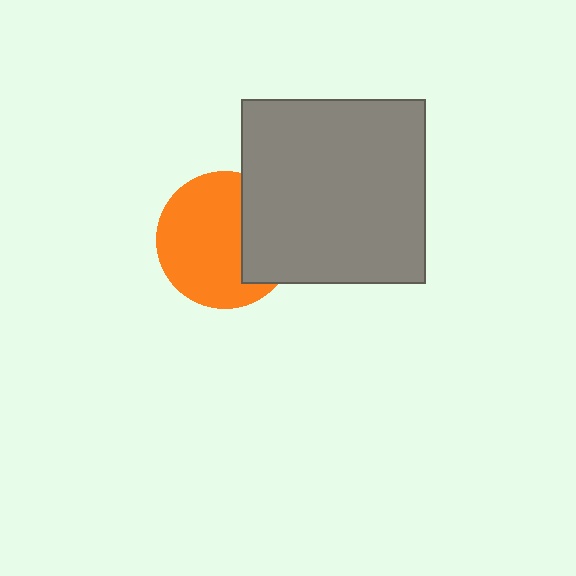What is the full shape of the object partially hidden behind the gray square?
The partially hidden object is an orange circle.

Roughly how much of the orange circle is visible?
Most of it is visible (roughly 69%).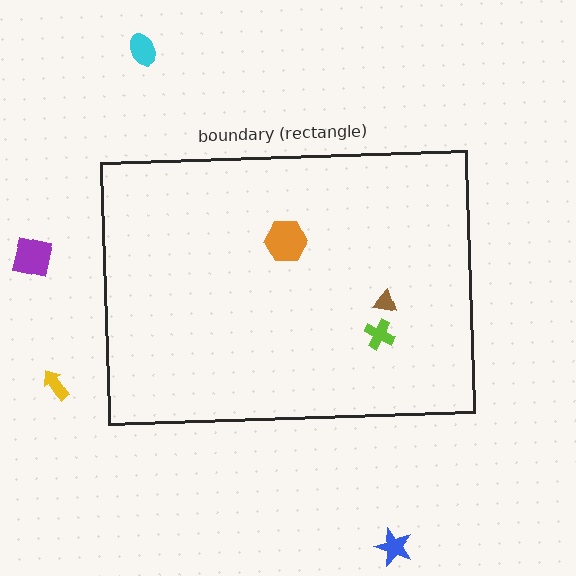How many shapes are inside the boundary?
3 inside, 4 outside.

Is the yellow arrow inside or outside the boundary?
Outside.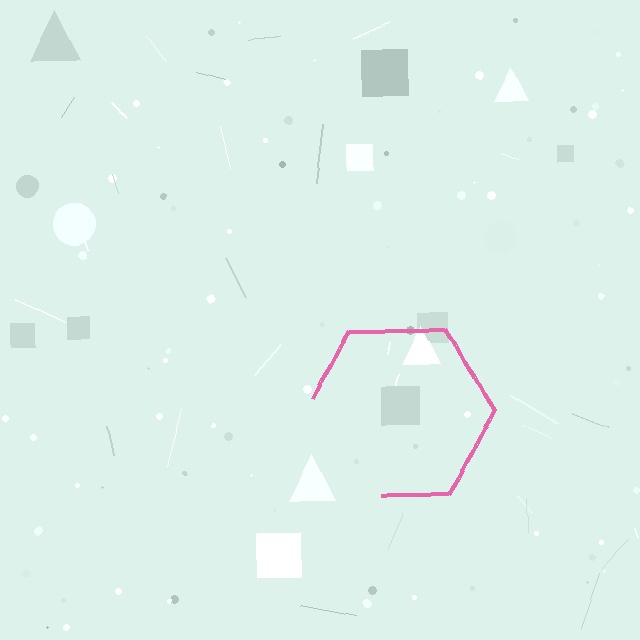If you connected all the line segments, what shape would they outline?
They would outline a hexagon.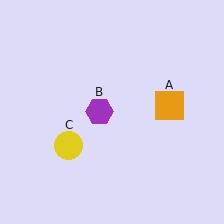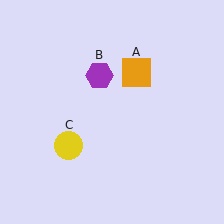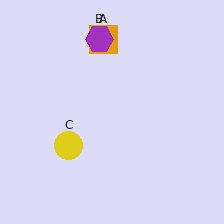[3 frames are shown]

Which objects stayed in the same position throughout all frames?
Yellow circle (object C) remained stationary.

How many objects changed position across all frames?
2 objects changed position: orange square (object A), purple hexagon (object B).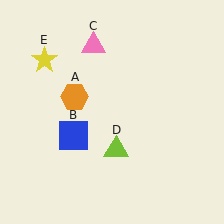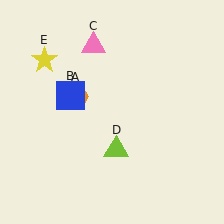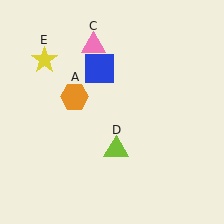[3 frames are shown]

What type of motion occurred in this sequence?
The blue square (object B) rotated clockwise around the center of the scene.